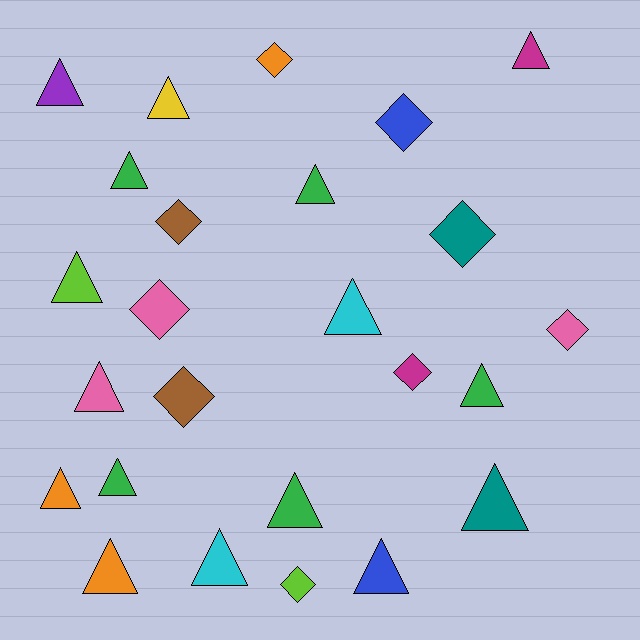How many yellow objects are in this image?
There is 1 yellow object.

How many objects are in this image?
There are 25 objects.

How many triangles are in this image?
There are 16 triangles.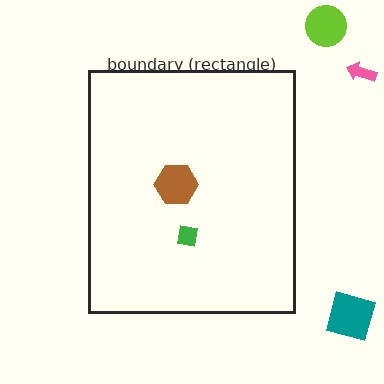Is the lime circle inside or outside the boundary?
Outside.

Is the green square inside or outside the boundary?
Inside.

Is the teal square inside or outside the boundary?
Outside.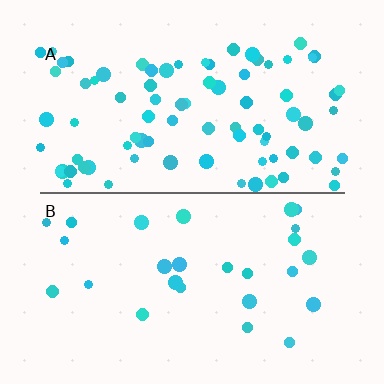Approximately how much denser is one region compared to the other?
Approximately 3.1× — region A over region B.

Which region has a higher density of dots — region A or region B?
A (the top).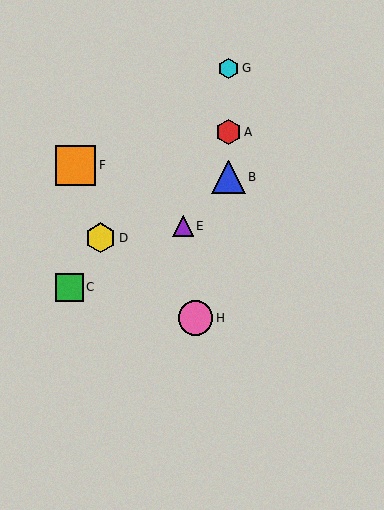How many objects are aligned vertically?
3 objects (A, B, G) are aligned vertically.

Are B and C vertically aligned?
No, B is at x≈228 and C is at x≈69.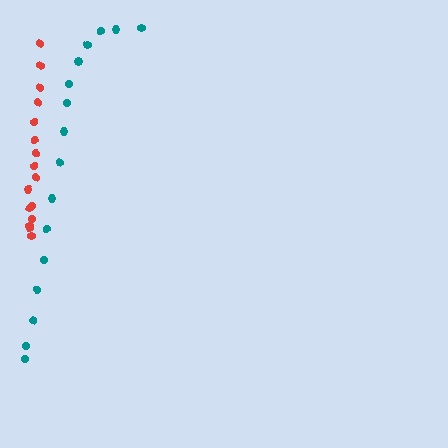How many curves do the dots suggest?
There are 2 distinct paths.